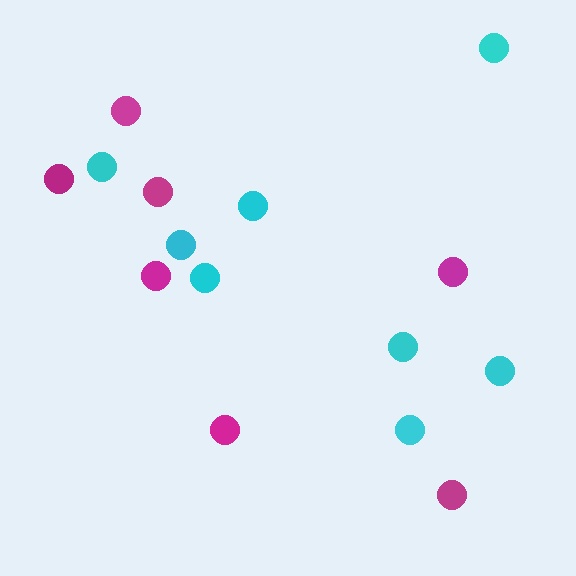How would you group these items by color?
There are 2 groups: one group of magenta circles (7) and one group of cyan circles (8).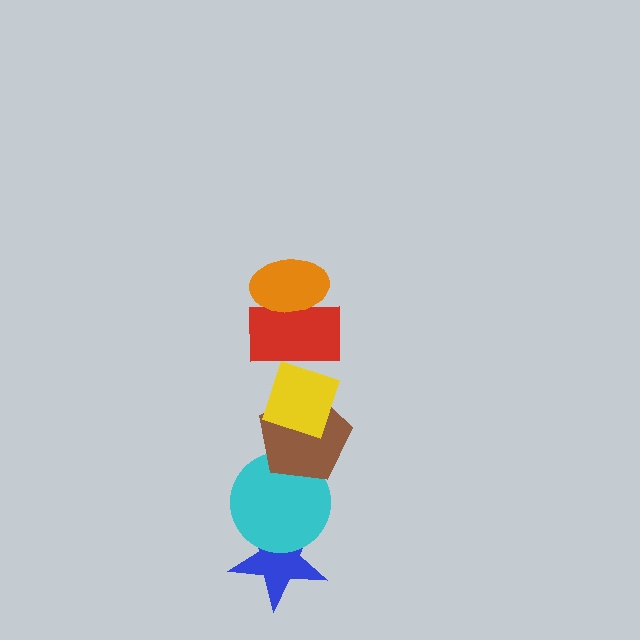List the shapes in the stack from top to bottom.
From top to bottom: the orange ellipse, the red rectangle, the yellow diamond, the brown pentagon, the cyan circle, the blue star.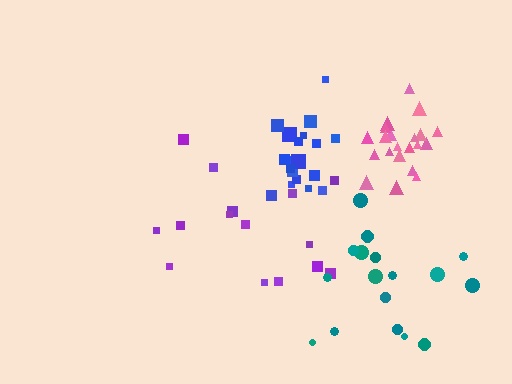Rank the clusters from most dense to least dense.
pink, blue, teal, purple.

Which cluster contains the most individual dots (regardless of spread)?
Pink (21).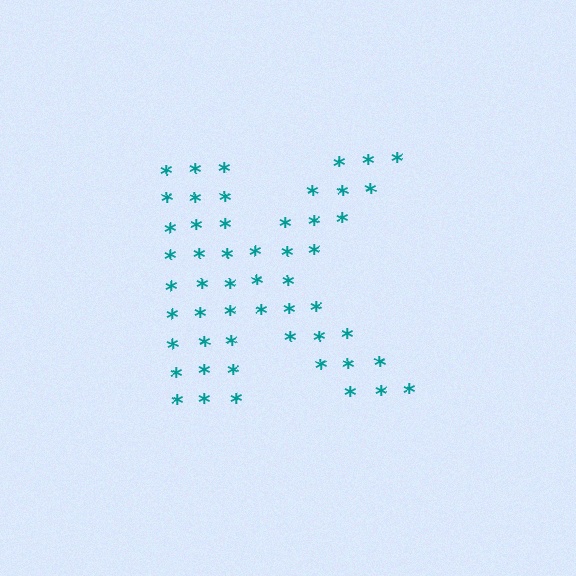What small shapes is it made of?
It is made of small asterisks.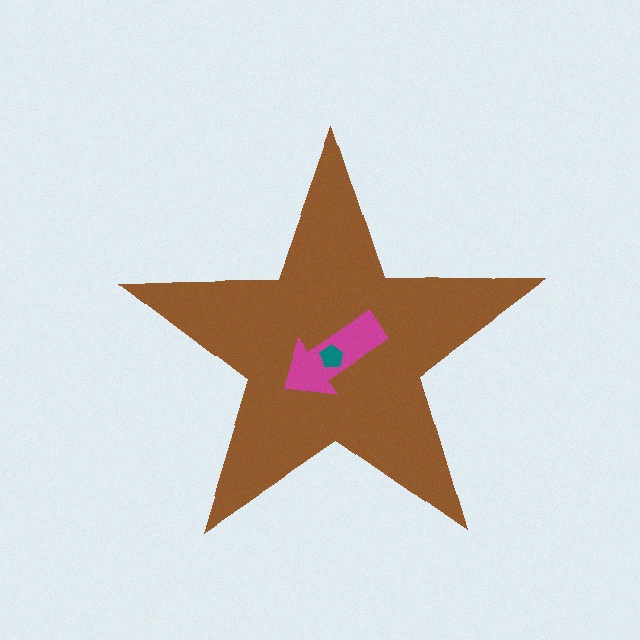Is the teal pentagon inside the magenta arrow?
Yes.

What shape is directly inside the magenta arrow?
The teal pentagon.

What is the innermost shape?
The teal pentagon.